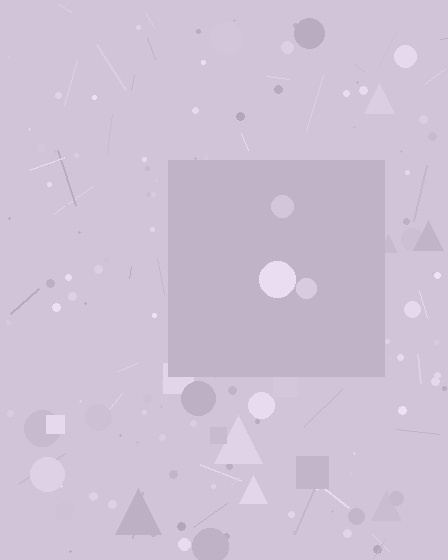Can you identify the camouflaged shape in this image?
The camouflaged shape is a square.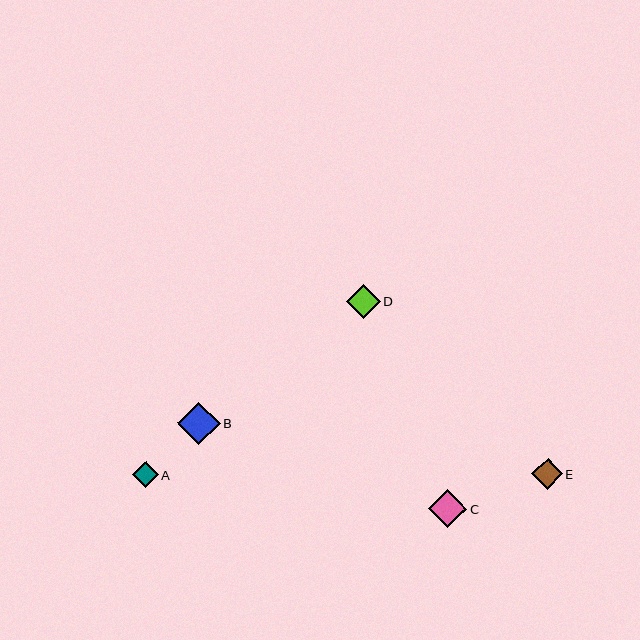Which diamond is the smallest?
Diamond A is the smallest with a size of approximately 25 pixels.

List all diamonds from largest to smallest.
From largest to smallest: B, C, D, E, A.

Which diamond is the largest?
Diamond B is the largest with a size of approximately 43 pixels.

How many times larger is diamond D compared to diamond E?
Diamond D is approximately 1.1 times the size of diamond E.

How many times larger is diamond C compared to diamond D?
Diamond C is approximately 1.1 times the size of diamond D.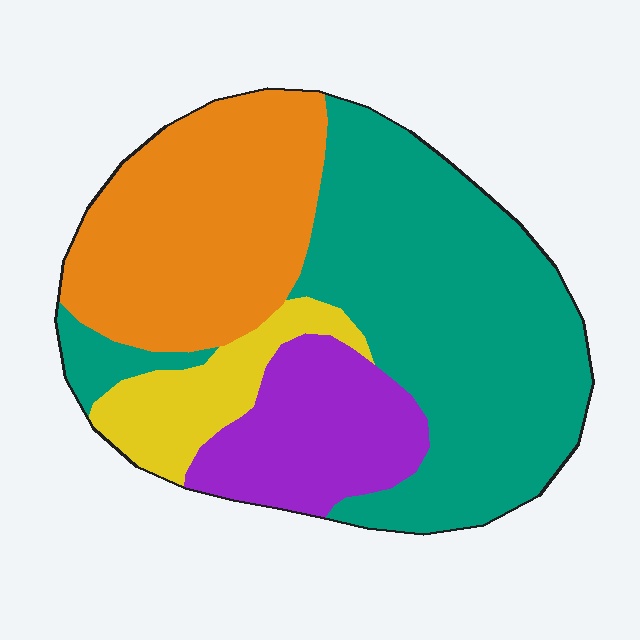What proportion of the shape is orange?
Orange covers around 30% of the shape.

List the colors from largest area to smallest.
From largest to smallest: teal, orange, purple, yellow.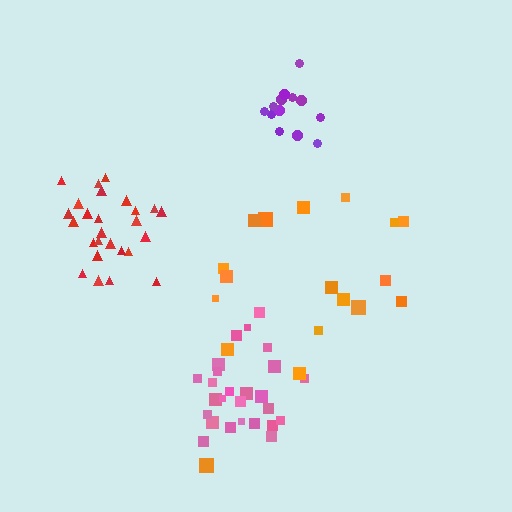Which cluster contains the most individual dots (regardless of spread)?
Pink (27).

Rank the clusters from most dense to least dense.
pink, purple, red, orange.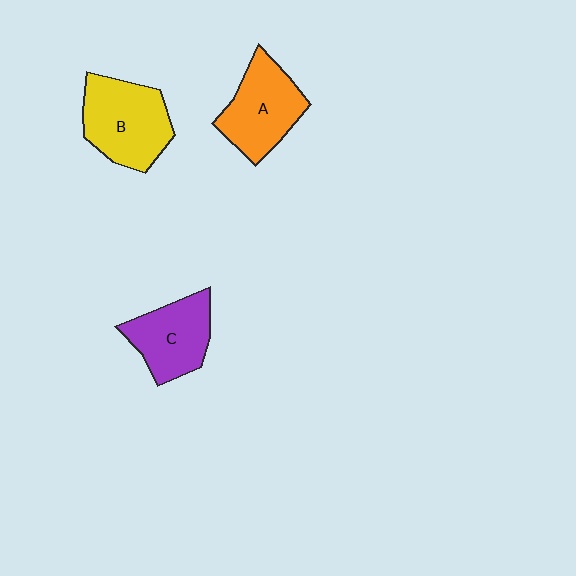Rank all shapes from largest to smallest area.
From largest to smallest: B (yellow), A (orange), C (purple).